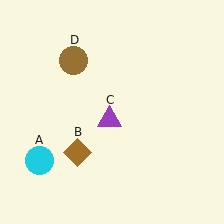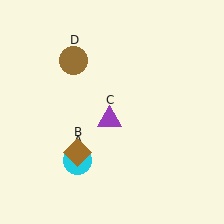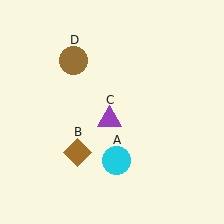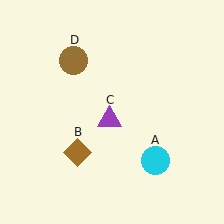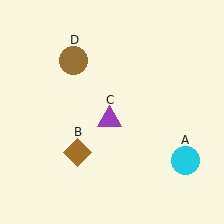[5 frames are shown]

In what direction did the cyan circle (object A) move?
The cyan circle (object A) moved right.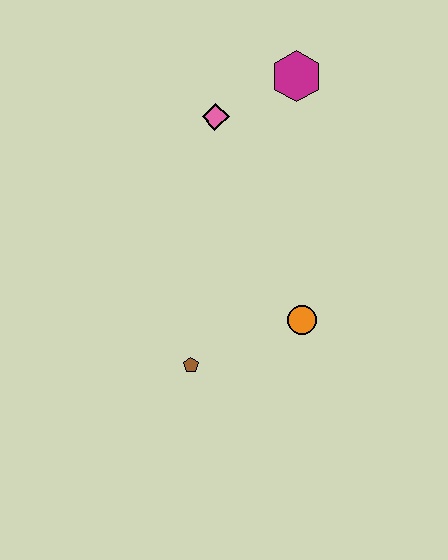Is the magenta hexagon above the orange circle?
Yes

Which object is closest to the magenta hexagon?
The pink diamond is closest to the magenta hexagon.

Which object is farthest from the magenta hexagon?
The brown pentagon is farthest from the magenta hexagon.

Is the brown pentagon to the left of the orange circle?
Yes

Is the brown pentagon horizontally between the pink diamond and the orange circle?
No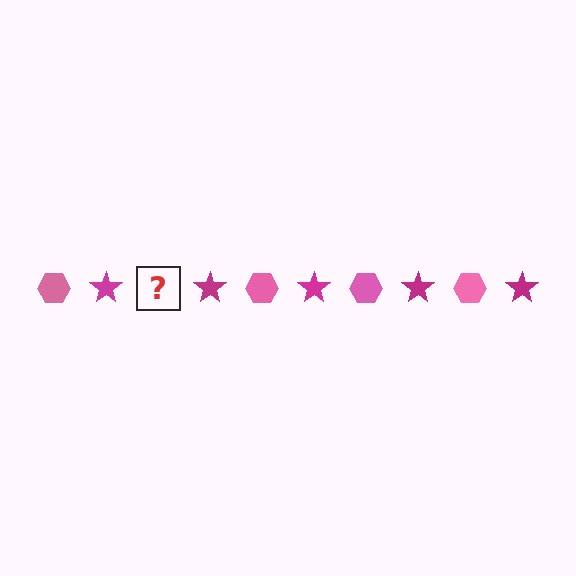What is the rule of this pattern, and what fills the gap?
The rule is that the pattern alternates between pink hexagon and magenta star. The gap should be filled with a pink hexagon.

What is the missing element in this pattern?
The missing element is a pink hexagon.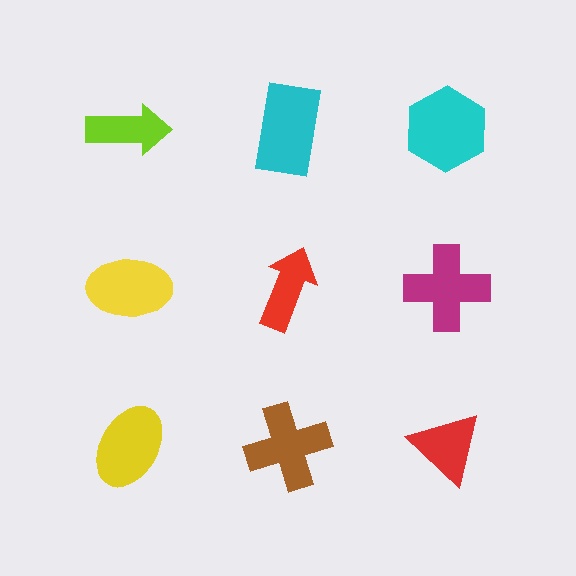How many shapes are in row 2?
3 shapes.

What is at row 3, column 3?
A red triangle.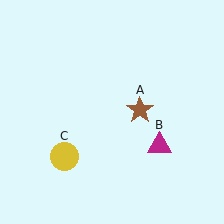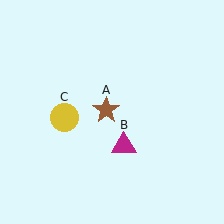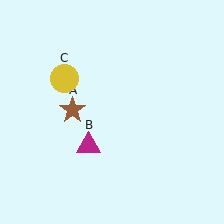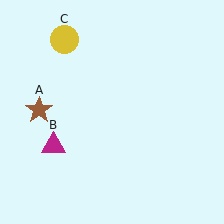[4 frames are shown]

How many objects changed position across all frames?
3 objects changed position: brown star (object A), magenta triangle (object B), yellow circle (object C).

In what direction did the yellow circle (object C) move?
The yellow circle (object C) moved up.